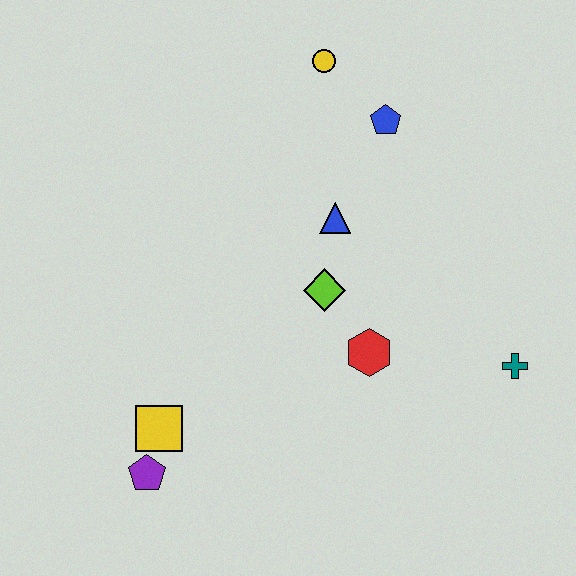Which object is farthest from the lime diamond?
The purple pentagon is farthest from the lime diamond.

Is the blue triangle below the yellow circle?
Yes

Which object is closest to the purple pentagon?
The yellow square is closest to the purple pentagon.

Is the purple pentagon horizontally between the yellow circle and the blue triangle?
No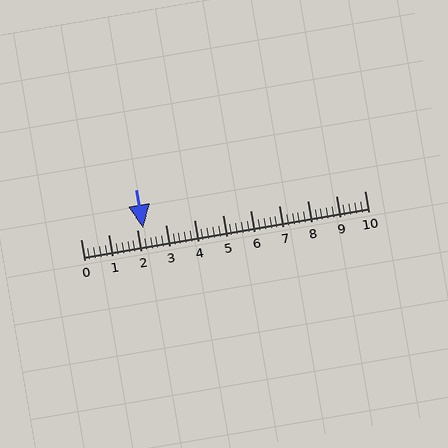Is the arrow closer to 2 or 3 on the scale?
The arrow is closer to 2.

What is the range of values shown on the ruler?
The ruler shows values from 0 to 10.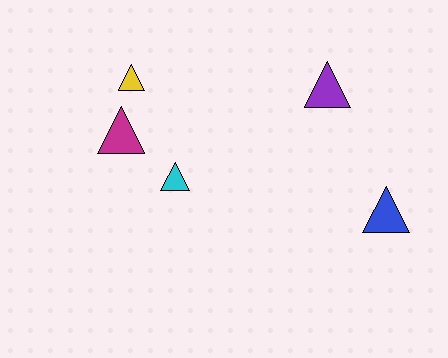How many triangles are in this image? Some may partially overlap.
There are 5 triangles.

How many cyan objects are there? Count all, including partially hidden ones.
There is 1 cyan object.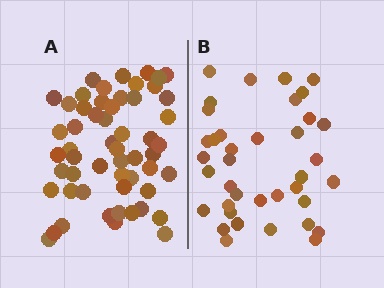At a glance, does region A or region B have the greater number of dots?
Region A (the left region) has more dots.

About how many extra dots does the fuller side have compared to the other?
Region A has approximately 15 more dots than region B.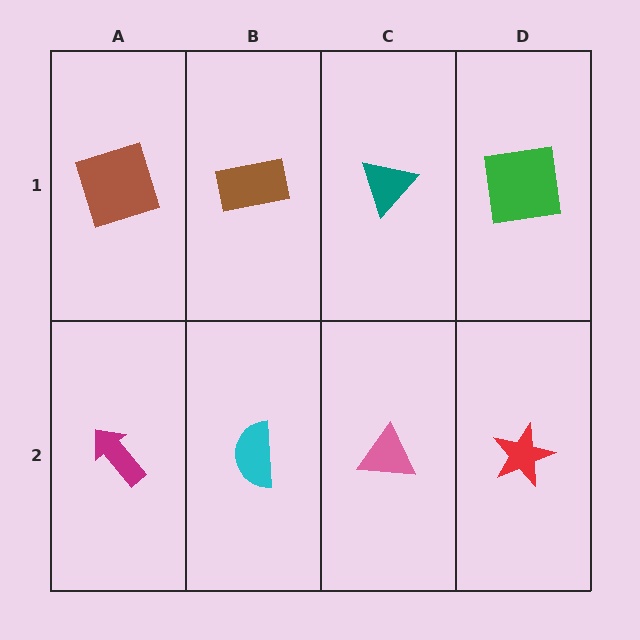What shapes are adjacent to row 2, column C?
A teal triangle (row 1, column C), a cyan semicircle (row 2, column B), a red star (row 2, column D).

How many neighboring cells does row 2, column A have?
2.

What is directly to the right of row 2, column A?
A cyan semicircle.